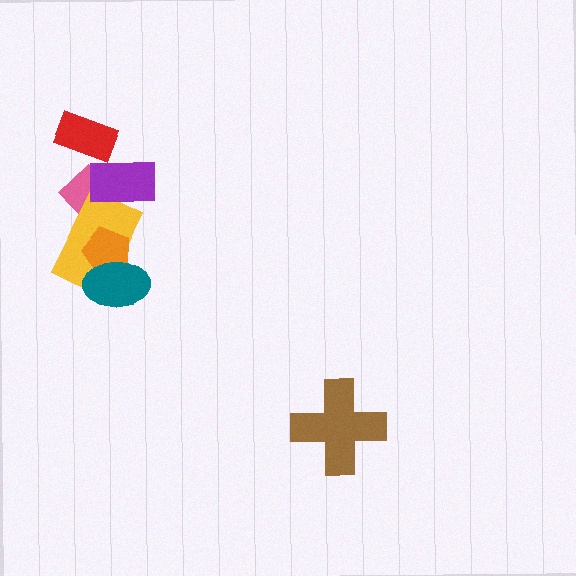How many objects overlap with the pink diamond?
2 objects overlap with the pink diamond.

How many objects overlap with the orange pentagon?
2 objects overlap with the orange pentagon.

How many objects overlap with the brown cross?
0 objects overlap with the brown cross.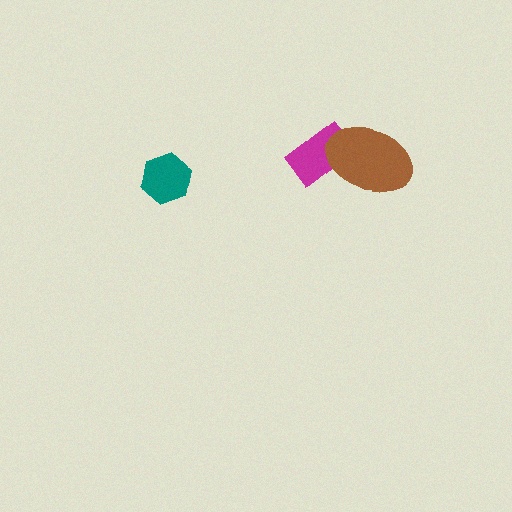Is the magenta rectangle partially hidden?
Yes, it is partially covered by another shape.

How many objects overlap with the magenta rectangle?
1 object overlaps with the magenta rectangle.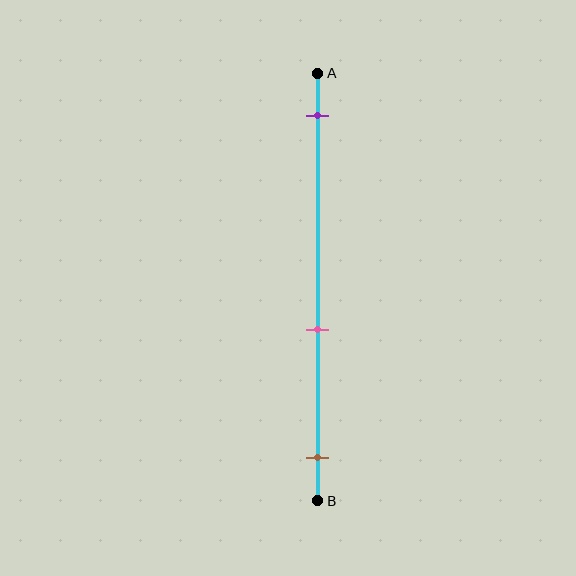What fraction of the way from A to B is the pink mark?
The pink mark is approximately 60% (0.6) of the way from A to B.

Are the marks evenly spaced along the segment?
No, the marks are not evenly spaced.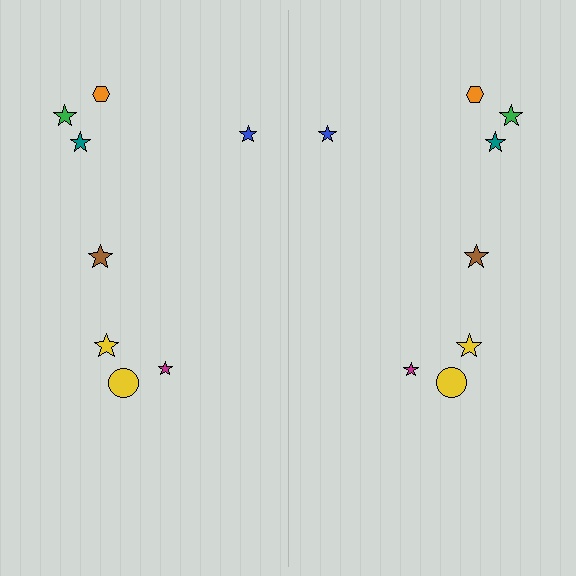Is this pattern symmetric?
Yes, this pattern has bilateral (reflection) symmetry.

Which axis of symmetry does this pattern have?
The pattern has a vertical axis of symmetry running through the center of the image.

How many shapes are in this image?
There are 16 shapes in this image.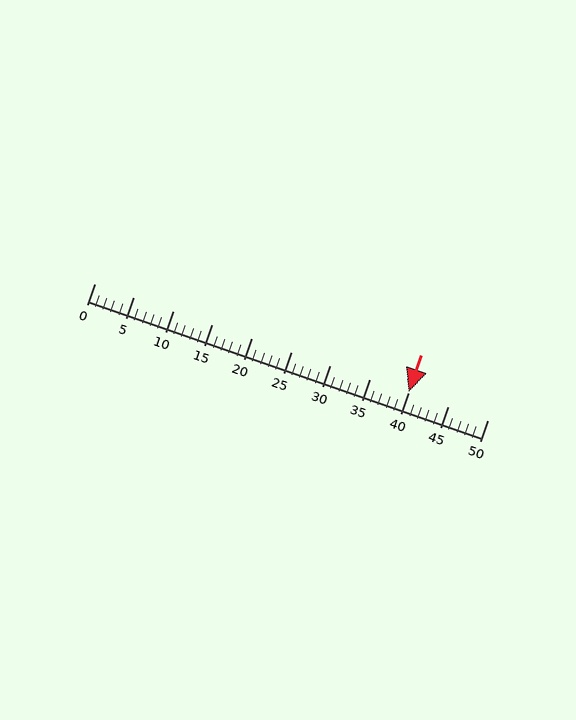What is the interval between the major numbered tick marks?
The major tick marks are spaced 5 units apart.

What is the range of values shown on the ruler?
The ruler shows values from 0 to 50.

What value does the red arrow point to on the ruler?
The red arrow points to approximately 40.